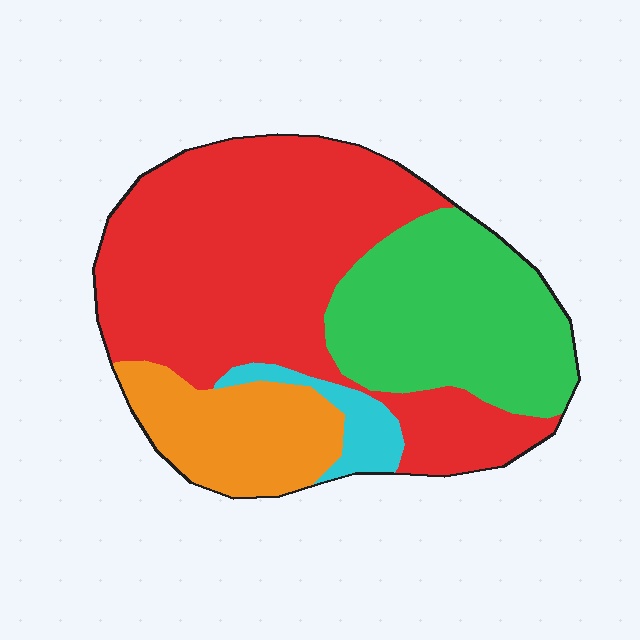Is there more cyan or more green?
Green.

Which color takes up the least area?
Cyan, at roughly 5%.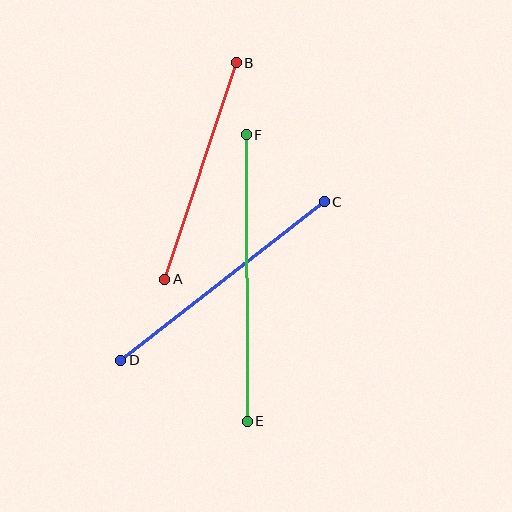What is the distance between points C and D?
The distance is approximately 258 pixels.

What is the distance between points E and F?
The distance is approximately 286 pixels.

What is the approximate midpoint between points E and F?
The midpoint is at approximately (247, 278) pixels.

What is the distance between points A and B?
The distance is approximately 228 pixels.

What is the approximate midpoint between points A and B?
The midpoint is at approximately (200, 171) pixels.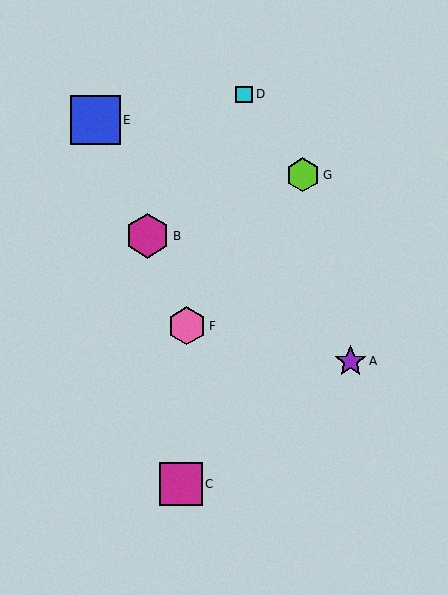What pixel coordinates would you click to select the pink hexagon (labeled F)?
Click at (187, 326) to select the pink hexagon F.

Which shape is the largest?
The blue square (labeled E) is the largest.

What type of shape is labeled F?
Shape F is a pink hexagon.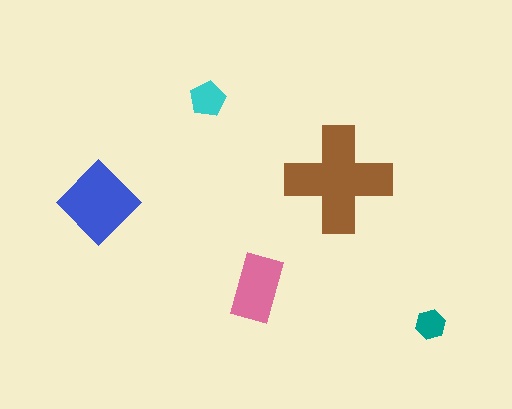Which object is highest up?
The cyan pentagon is topmost.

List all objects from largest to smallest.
The brown cross, the blue diamond, the pink rectangle, the cyan pentagon, the teal hexagon.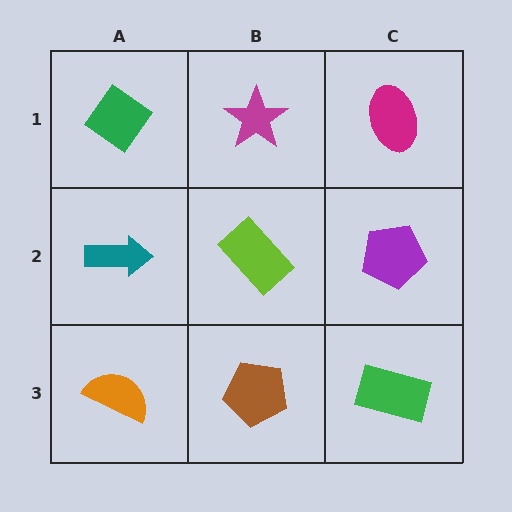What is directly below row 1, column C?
A purple pentagon.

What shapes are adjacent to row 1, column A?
A teal arrow (row 2, column A), a magenta star (row 1, column B).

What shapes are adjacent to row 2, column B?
A magenta star (row 1, column B), a brown pentagon (row 3, column B), a teal arrow (row 2, column A), a purple pentagon (row 2, column C).